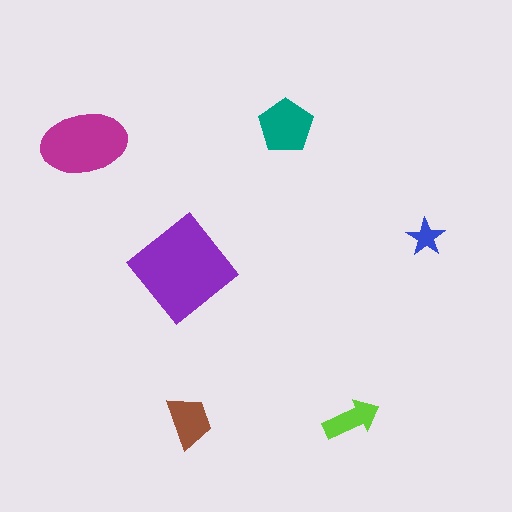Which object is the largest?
The purple diamond.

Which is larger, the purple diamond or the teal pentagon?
The purple diamond.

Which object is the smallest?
The blue star.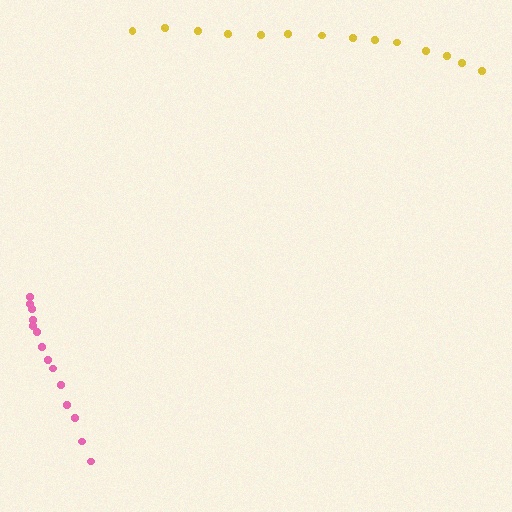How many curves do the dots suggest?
There are 2 distinct paths.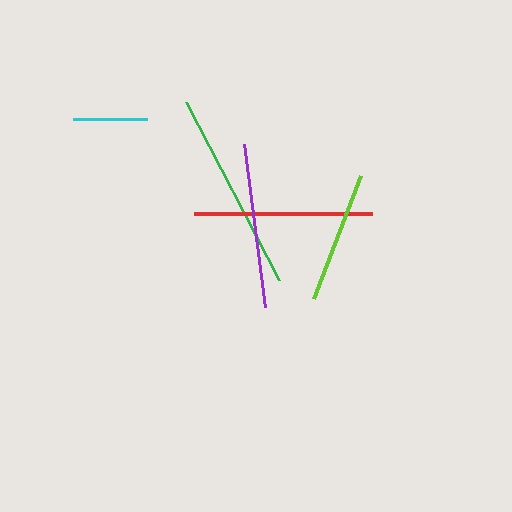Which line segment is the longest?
The green line is the longest at approximately 201 pixels.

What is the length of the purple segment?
The purple segment is approximately 164 pixels long.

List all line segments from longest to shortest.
From longest to shortest: green, red, purple, lime, cyan.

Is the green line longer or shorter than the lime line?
The green line is longer than the lime line.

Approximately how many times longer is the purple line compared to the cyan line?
The purple line is approximately 2.2 times the length of the cyan line.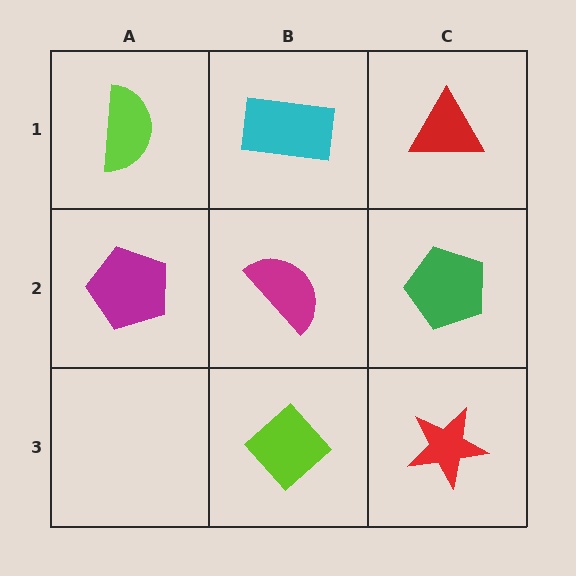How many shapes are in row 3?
2 shapes.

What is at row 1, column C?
A red triangle.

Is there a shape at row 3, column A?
No, that cell is empty.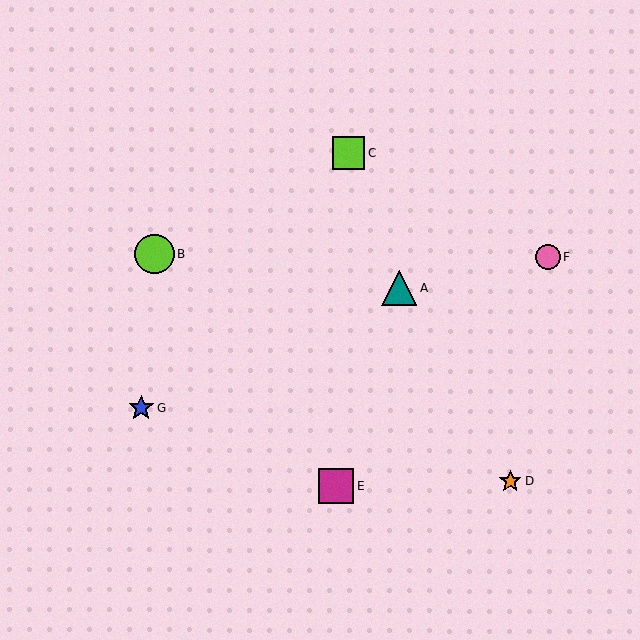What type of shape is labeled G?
Shape G is a blue star.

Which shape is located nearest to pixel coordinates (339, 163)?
The lime square (labeled C) at (348, 153) is nearest to that location.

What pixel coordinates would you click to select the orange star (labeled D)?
Click at (511, 481) to select the orange star D.